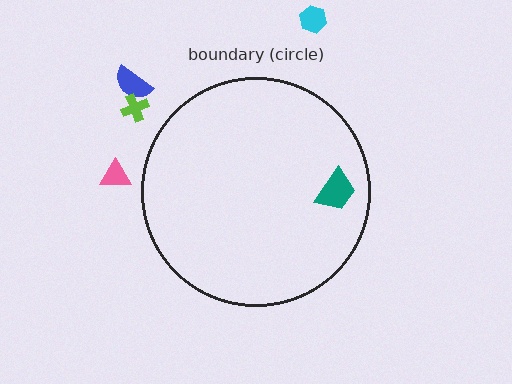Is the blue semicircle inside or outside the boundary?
Outside.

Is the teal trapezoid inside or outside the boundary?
Inside.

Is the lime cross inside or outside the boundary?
Outside.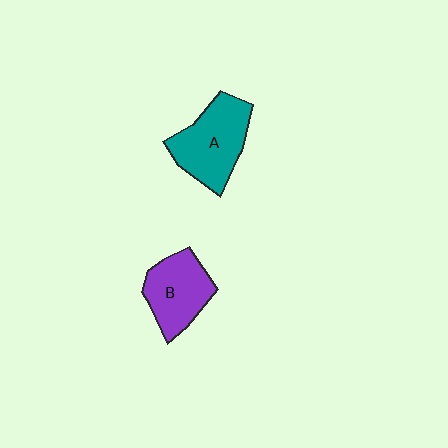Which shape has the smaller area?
Shape B (purple).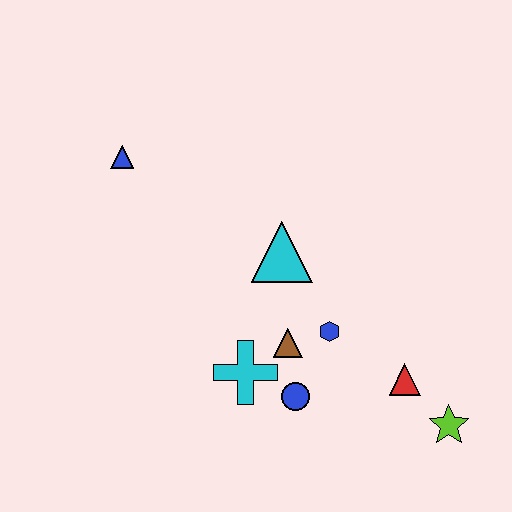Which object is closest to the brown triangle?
The blue hexagon is closest to the brown triangle.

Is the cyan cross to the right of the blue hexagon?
No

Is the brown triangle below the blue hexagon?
Yes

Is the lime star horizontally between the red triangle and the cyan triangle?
No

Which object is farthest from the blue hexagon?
The blue triangle is farthest from the blue hexagon.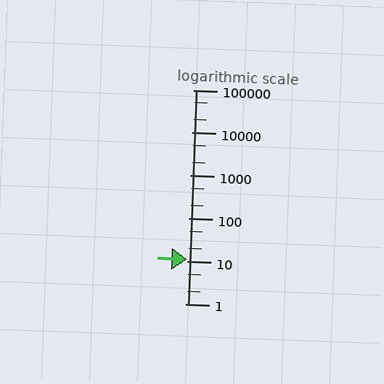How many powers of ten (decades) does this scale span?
The scale spans 5 decades, from 1 to 100000.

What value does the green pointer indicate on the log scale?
The pointer indicates approximately 11.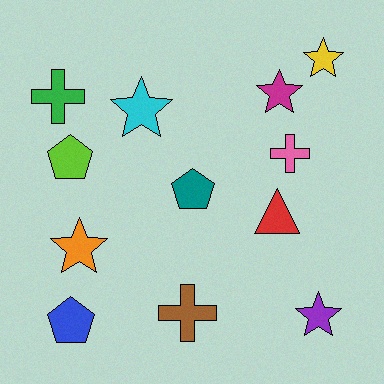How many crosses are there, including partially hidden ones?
There are 3 crosses.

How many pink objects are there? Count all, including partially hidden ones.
There is 1 pink object.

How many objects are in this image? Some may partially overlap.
There are 12 objects.